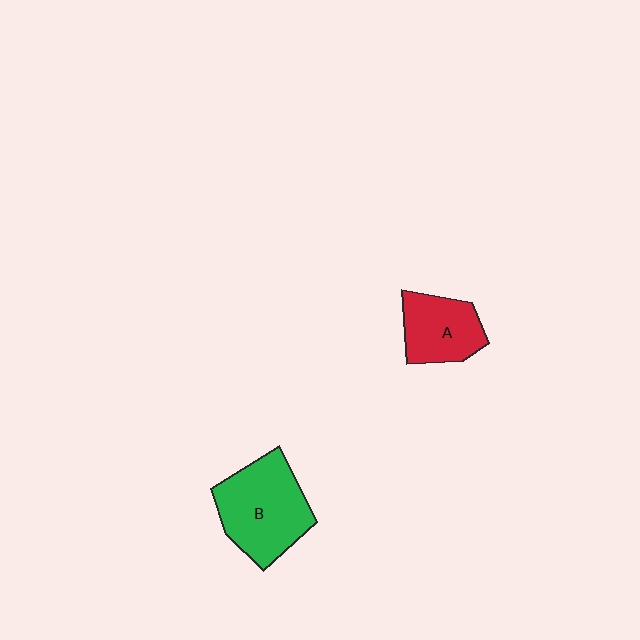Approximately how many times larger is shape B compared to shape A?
Approximately 1.5 times.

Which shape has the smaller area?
Shape A (red).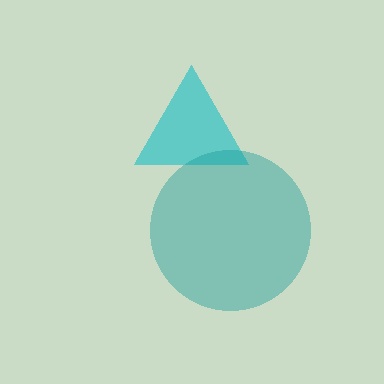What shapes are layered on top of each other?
The layered shapes are: a cyan triangle, a teal circle.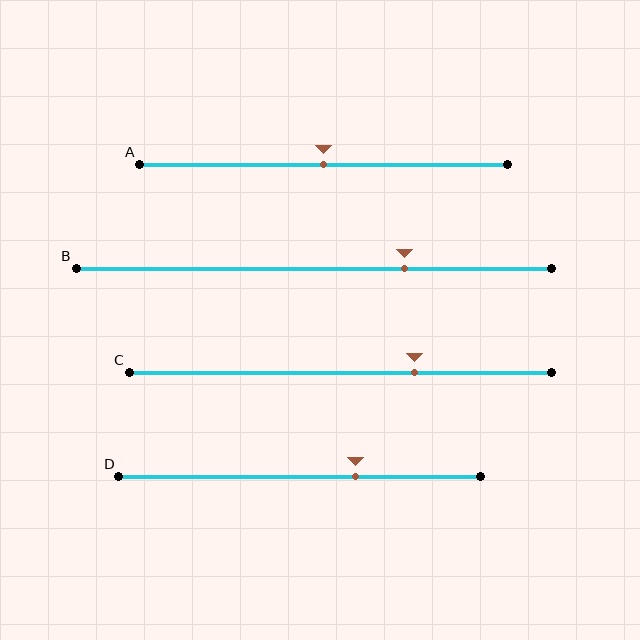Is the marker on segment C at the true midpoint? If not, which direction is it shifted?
No, the marker on segment C is shifted to the right by about 18% of the segment length.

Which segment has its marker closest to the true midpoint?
Segment A has its marker closest to the true midpoint.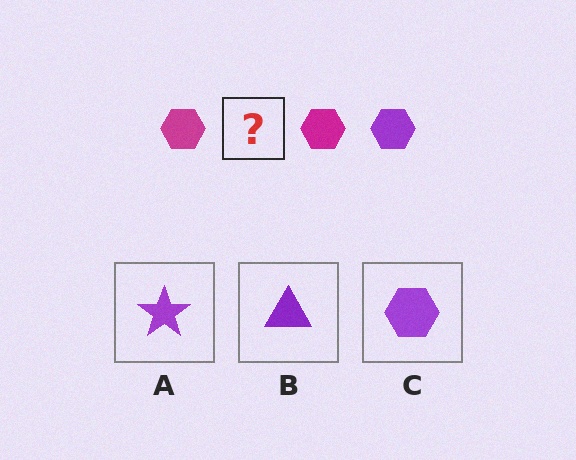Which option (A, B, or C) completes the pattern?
C.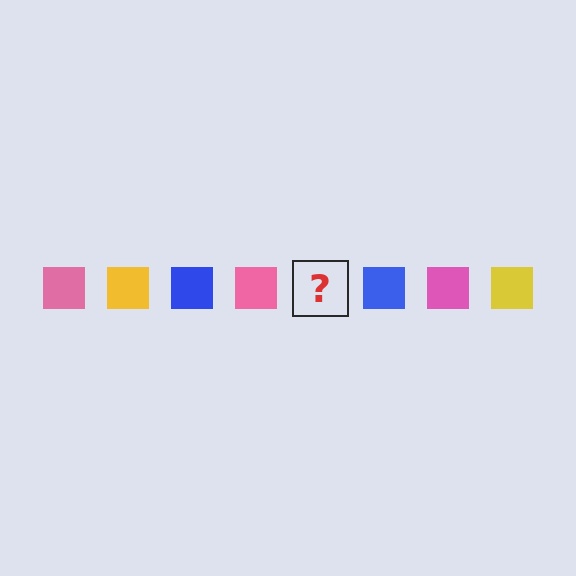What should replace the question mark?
The question mark should be replaced with a yellow square.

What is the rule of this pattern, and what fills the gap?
The rule is that the pattern cycles through pink, yellow, blue squares. The gap should be filled with a yellow square.